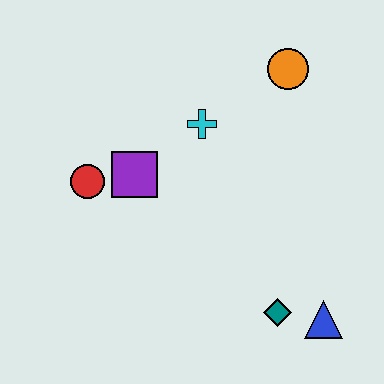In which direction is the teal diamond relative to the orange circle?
The teal diamond is below the orange circle.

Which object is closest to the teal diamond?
The blue triangle is closest to the teal diamond.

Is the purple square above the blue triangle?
Yes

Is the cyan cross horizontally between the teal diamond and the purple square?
Yes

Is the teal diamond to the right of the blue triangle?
No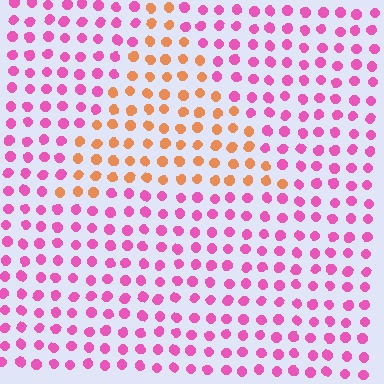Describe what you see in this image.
The image is filled with small pink elements in a uniform arrangement. A triangle-shaped region is visible where the elements are tinted to a slightly different hue, forming a subtle color boundary.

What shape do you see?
I see a triangle.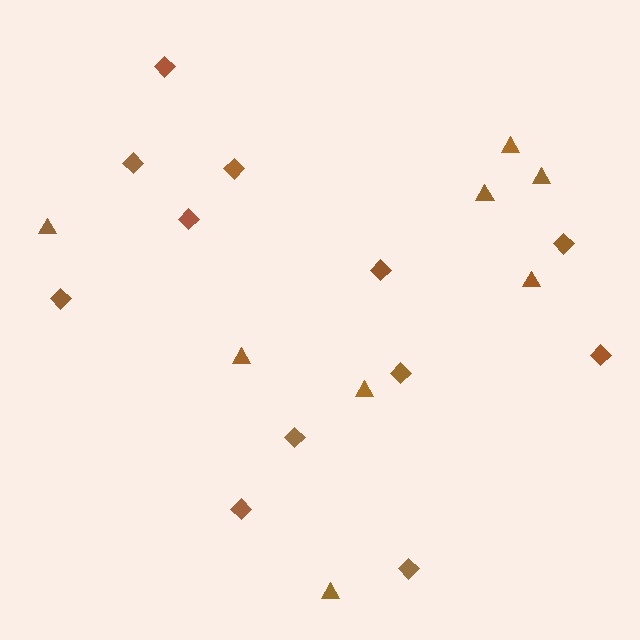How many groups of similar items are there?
There are 2 groups: one group of diamonds (12) and one group of triangles (8).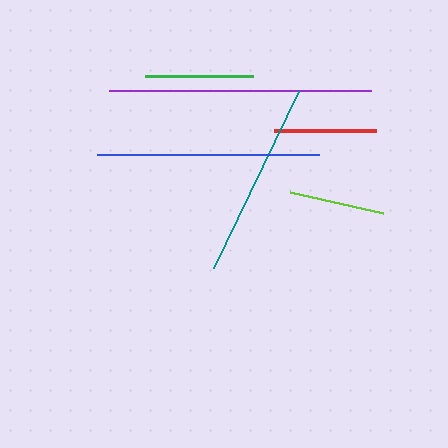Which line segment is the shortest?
The lime line is the shortest at approximately 96 pixels.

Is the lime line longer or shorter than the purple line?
The purple line is longer than the lime line.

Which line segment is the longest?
The purple line is the longest at approximately 262 pixels.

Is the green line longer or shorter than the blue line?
The blue line is longer than the green line.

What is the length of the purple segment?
The purple segment is approximately 262 pixels long.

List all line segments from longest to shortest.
From longest to shortest: purple, blue, teal, green, red, lime.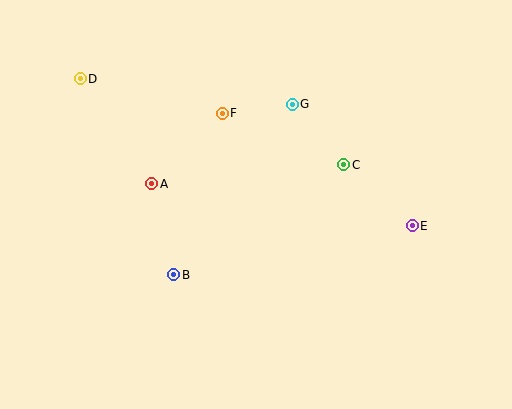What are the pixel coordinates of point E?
Point E is at (412, 226).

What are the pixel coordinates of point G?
Point G is at (292, 104).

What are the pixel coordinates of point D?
Point D is at (80, 79).